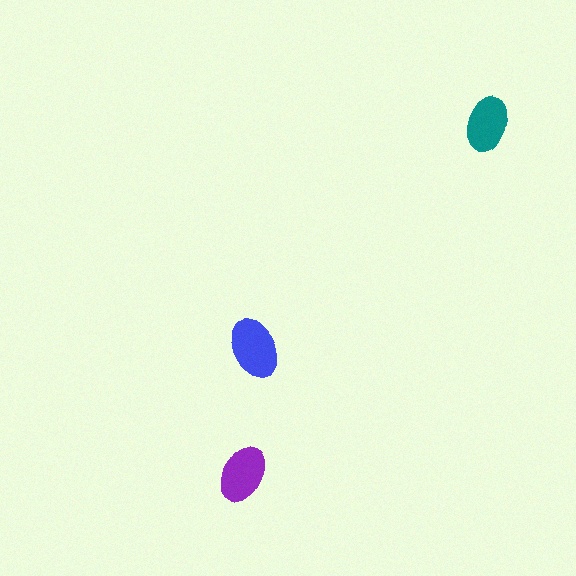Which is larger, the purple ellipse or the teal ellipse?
The purple one.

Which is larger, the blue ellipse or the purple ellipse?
The blue one.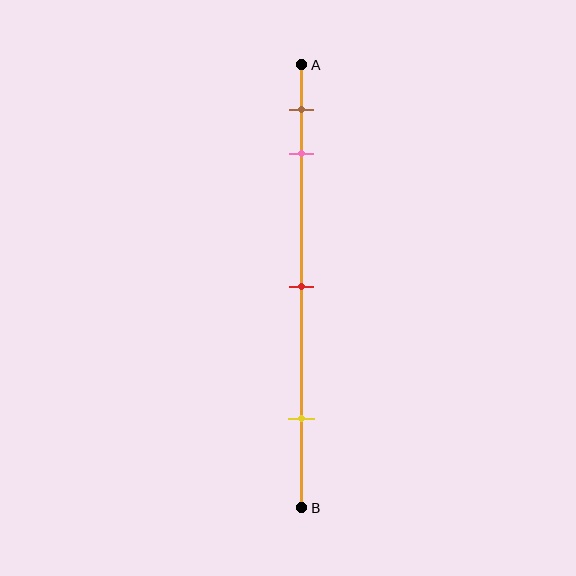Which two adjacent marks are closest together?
The brown and pink marks are the closest adjacent pair.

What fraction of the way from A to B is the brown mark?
The brown mark is approximately 10% (0.1) of the way from A to B.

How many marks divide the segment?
There are 4 marks dividing the segment.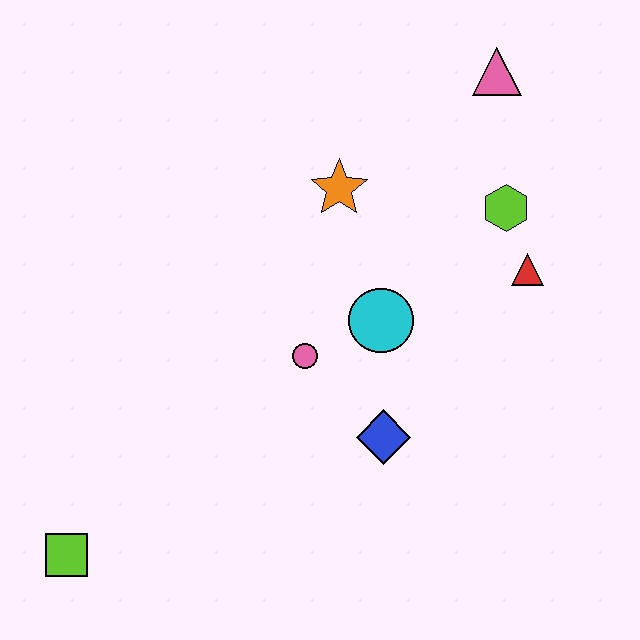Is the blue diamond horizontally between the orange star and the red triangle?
Yes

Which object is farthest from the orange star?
The lime square is farthest from the orange star.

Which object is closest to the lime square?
The pink circle is closest to the lime square.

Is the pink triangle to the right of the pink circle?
Yes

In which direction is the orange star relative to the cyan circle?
The orange star is above the cyan circle.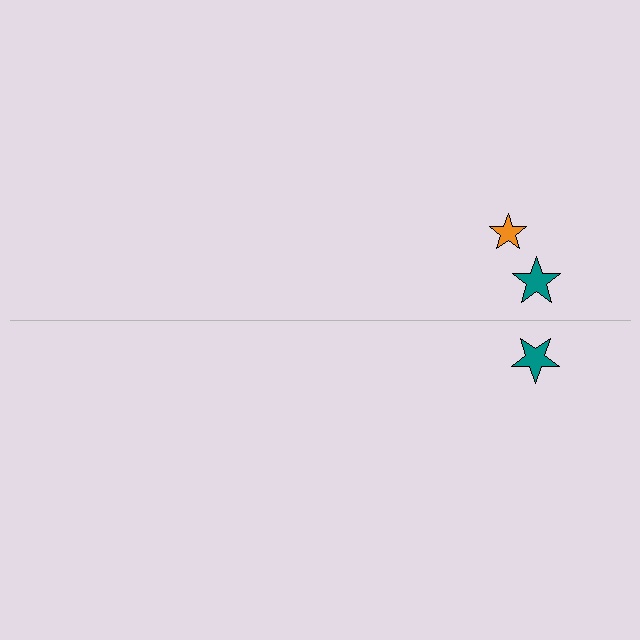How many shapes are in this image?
There are 3 shapes in this image.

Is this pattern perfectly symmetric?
No, the pattern is not perfectly symmetric. A orange star is missing from the bottom side.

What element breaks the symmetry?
A orange star is missing from the bottom side.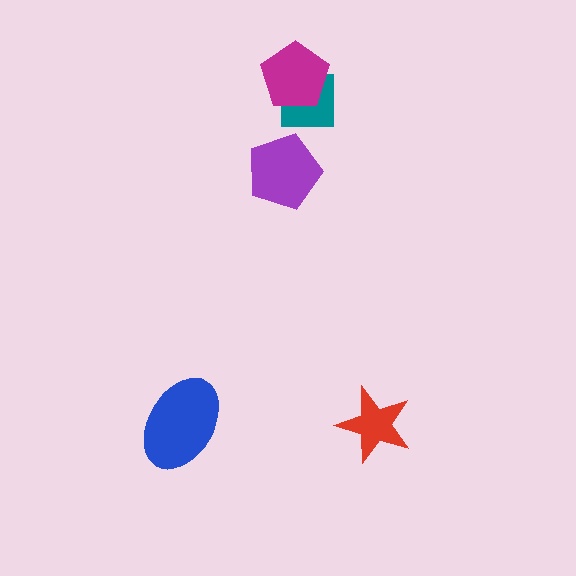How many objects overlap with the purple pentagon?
0 objects overlap with the purple pentagon.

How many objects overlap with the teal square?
1 object overlaps with the teal square.